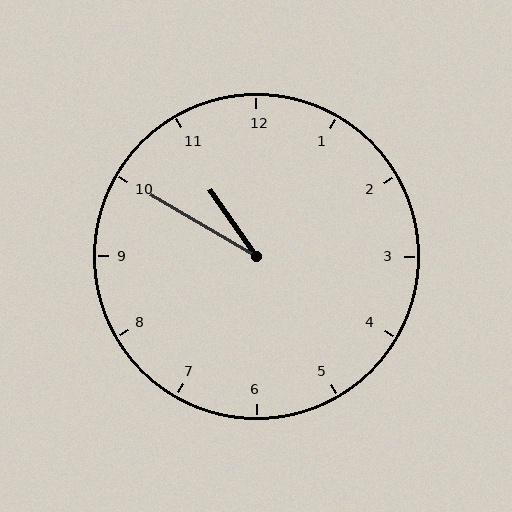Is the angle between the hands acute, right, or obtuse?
It is acute.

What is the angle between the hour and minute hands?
Approximately 25 degrees.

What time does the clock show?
10:50.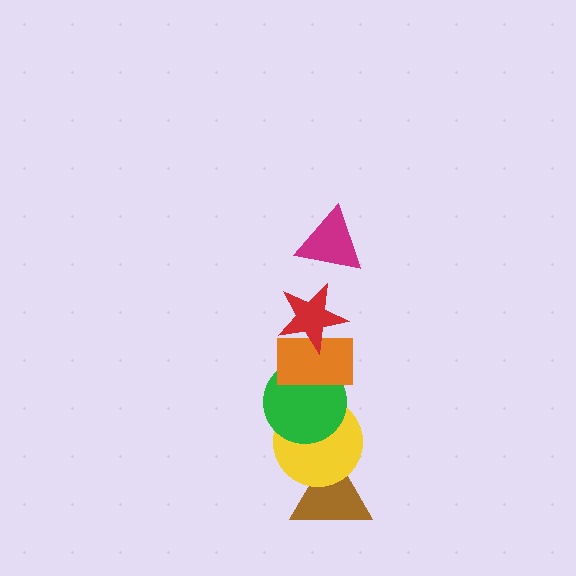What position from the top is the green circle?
The green circle is 4th from the top.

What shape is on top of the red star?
The magenta triangle is on top of the red star.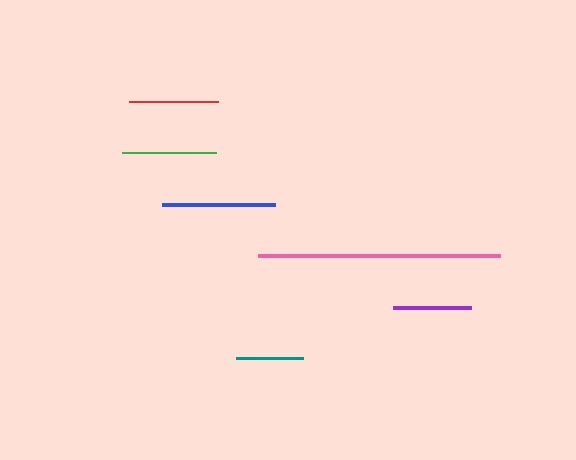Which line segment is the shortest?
The teal line is the shortest at approximately 68 pixels.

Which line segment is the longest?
The pink line is the longest at approximately 242 pixels.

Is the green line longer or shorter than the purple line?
The green line is longer than the purple line.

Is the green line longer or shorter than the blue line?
The blue line is longer than the green line.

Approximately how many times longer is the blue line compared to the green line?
The blue line is approximately 1.2 times the length of the green line.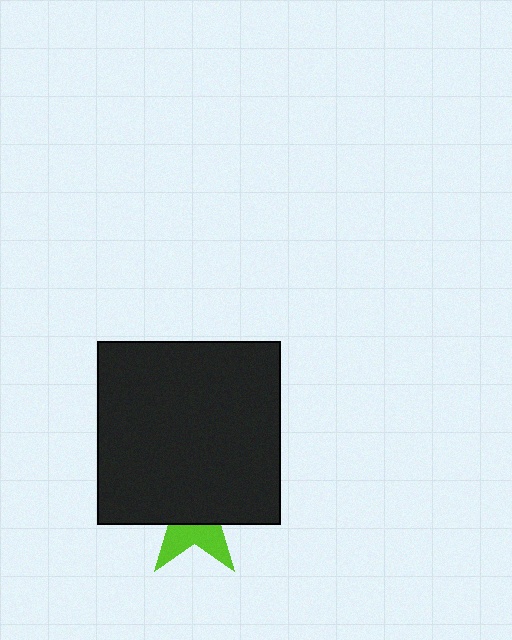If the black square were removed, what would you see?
You would see the complete lime star.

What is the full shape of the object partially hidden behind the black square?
The partially hidden object is a lime star.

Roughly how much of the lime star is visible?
A small part of it is visible (roughly 36%).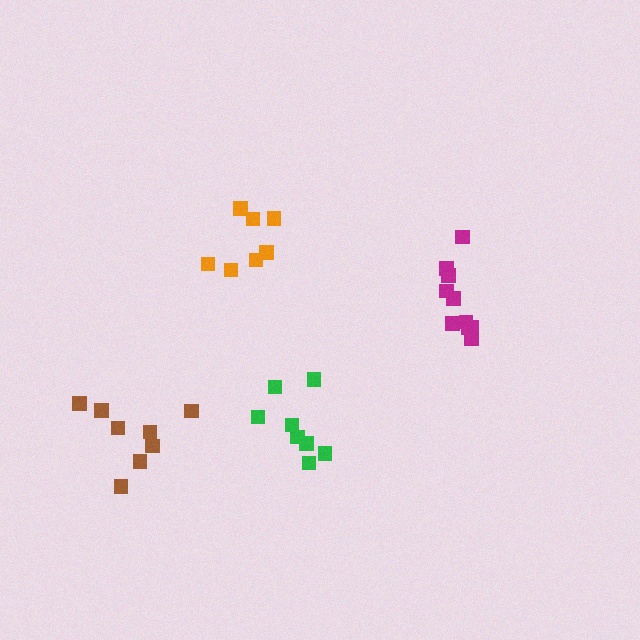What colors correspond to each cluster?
The clusters are colored: magenta, orange, green, brown.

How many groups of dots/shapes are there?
There are 4 groups.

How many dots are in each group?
Group 1: 10 dots, Group 2: 7 dots, Group 3: 8 dots, Group 4: 8 dots (33 total).